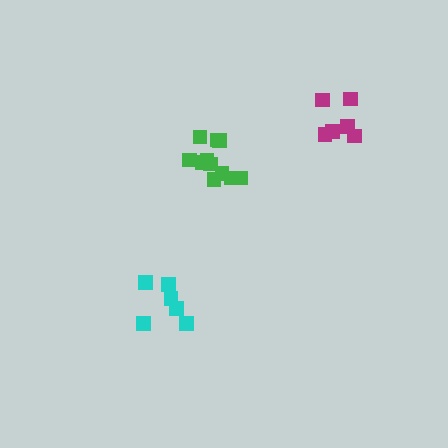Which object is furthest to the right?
The magenta cluster is rightmost.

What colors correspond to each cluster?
The clusters are colored: green, cyan, magenta.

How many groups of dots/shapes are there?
There are 3 groups.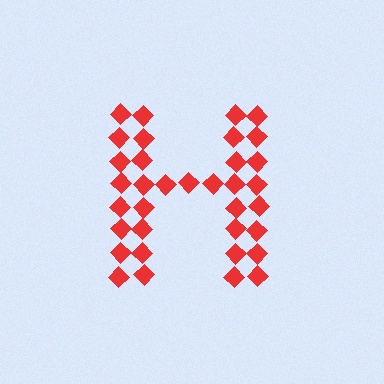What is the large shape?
The large shape is the letter H.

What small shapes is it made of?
It is made of small diamonds.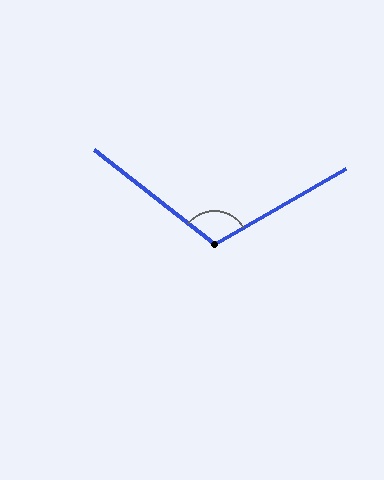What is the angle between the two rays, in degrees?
Approximately 112 degrees.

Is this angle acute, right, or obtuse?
It is obtuse.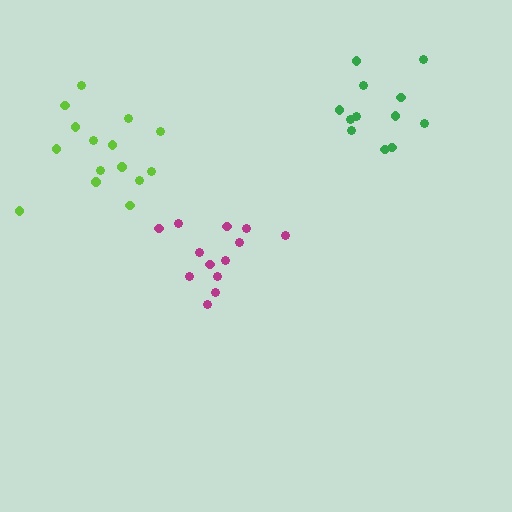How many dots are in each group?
Group 1: 13 dots, Group 2: 15 dots, Group 3: 12 dots (40 total).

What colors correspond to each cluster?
The clusters are colored: magenta, lime, green.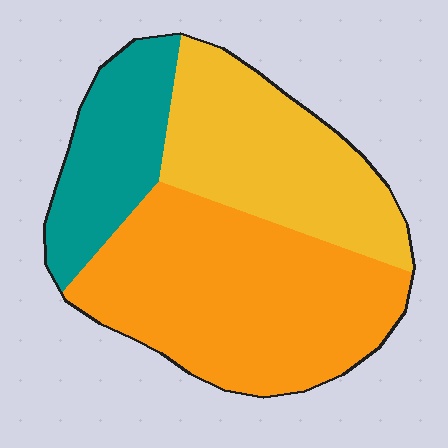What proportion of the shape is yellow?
Yellow takes up between a quarter and a half of the shape.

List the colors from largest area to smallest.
From largest to smallest: orange, yellow, teal.